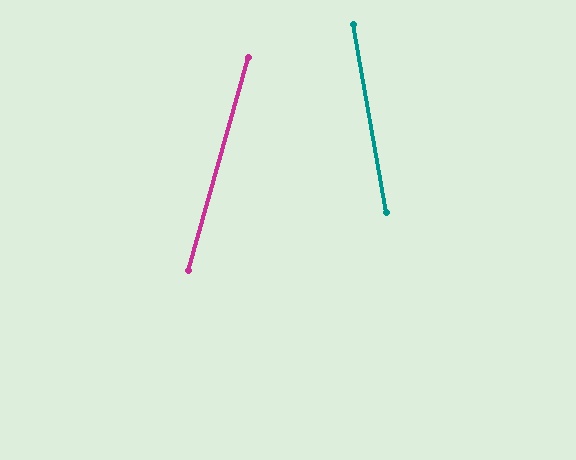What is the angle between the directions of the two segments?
Approximately 26 degrees.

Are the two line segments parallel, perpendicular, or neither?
Neither parallel nor perpendicular — they differ by about 26°.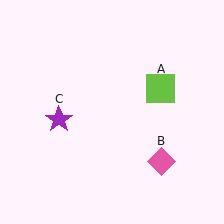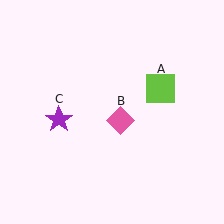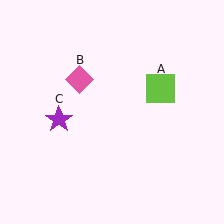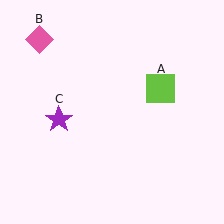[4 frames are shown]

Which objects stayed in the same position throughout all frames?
Lime square (object A) and purple star (object C) remained stationary.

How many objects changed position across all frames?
1 object changed position: pink diamond (object B).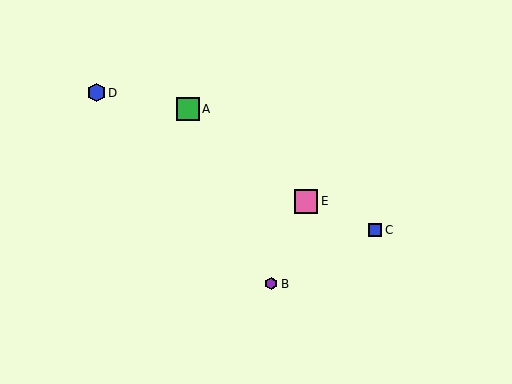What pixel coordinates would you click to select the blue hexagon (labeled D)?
Click at (96, 93) to select the blue hexagon D.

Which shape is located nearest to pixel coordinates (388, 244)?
The blue square (labeled C) at (375, 230) is nearest to that location.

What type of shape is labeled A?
Shape A is a green square.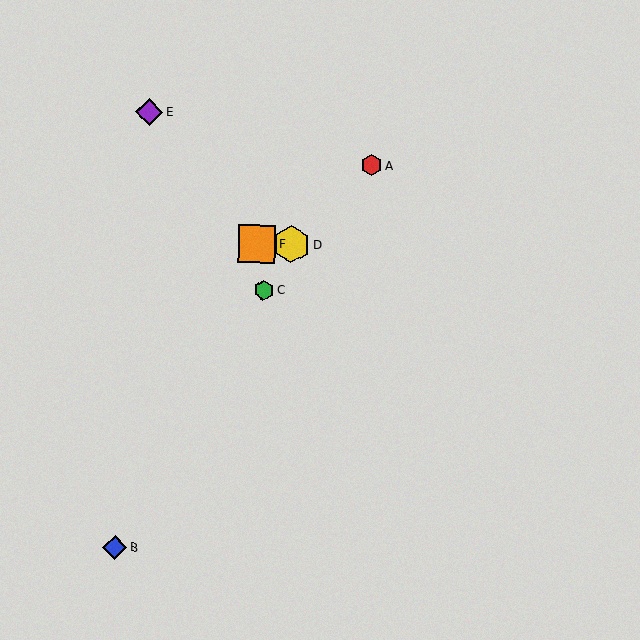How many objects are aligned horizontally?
2 objects (D, F) are aligned horizontally.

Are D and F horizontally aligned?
Yes, both are at y≈245.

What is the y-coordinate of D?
Object D is at y≈245.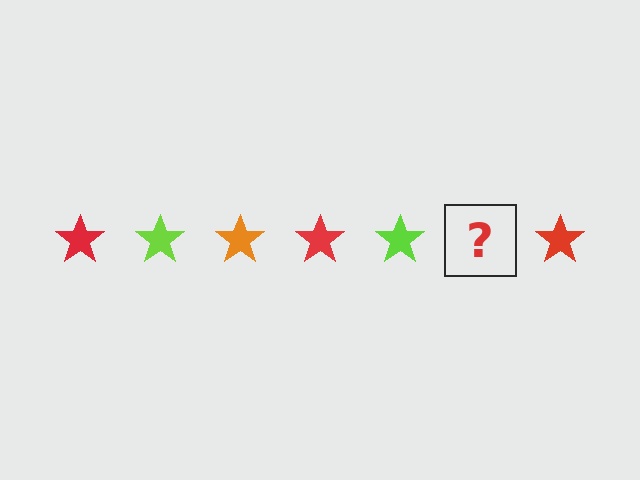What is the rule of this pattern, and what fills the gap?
The rule is that the pattern cycles through red, lime, orange stars. The gap should be filled with an orange star.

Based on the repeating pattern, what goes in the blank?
The blank should be an orange star.